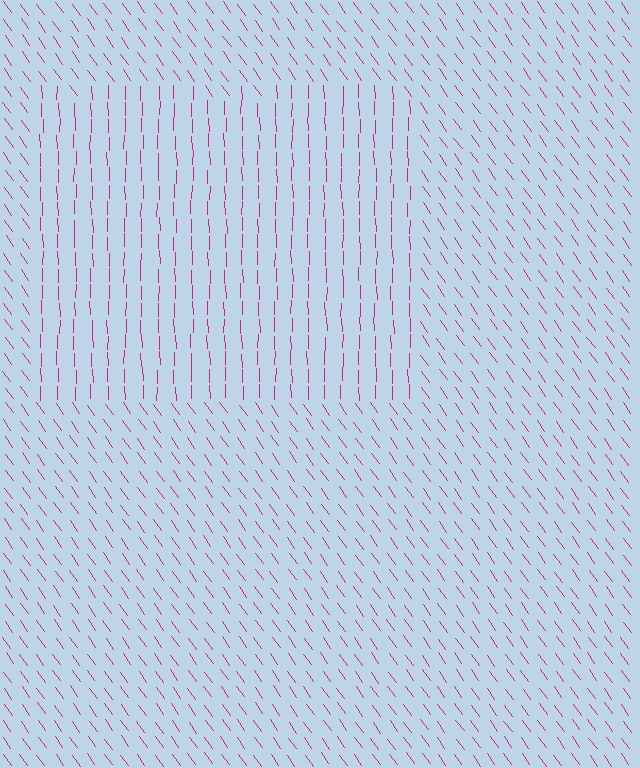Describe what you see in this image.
The image is filled with small magenta line segments. A rectangle region in the image has lines oriented differently from the surrounding lines, creating a visible texture boundary.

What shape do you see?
I see a rectangle.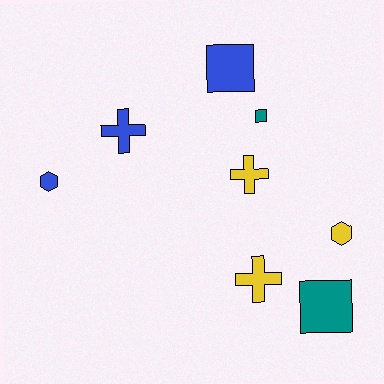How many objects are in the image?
There are 8 objects.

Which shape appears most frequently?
Square, with 3 objects.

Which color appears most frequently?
Blue, with 3 objects.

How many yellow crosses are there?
There are 2 yellow crosses.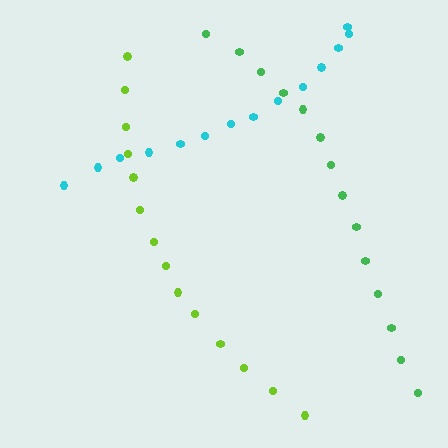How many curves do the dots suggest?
There are 3 distinct paths.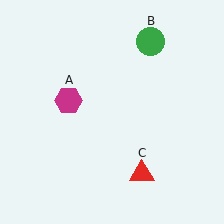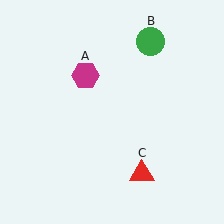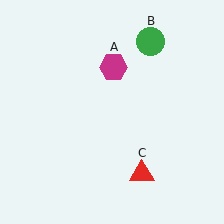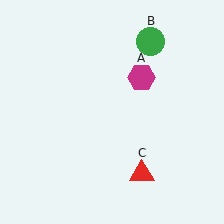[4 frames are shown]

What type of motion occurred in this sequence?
The magenta hexagon (object A) rotated clockwise around the center of the scene.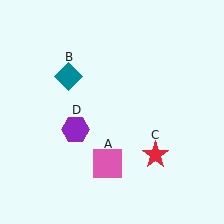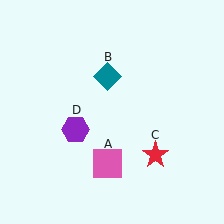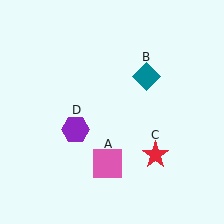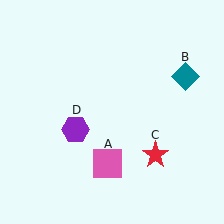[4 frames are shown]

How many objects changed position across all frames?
1 object changed position: teal diamond (object B).